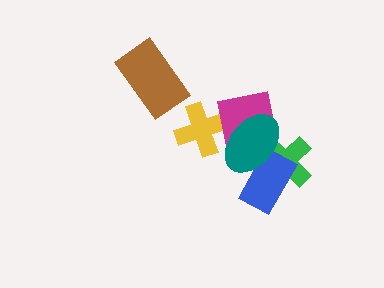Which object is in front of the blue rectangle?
The teal ellipse is in front of the blue rectangle.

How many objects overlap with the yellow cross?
2 objects overlap with the yellow cross.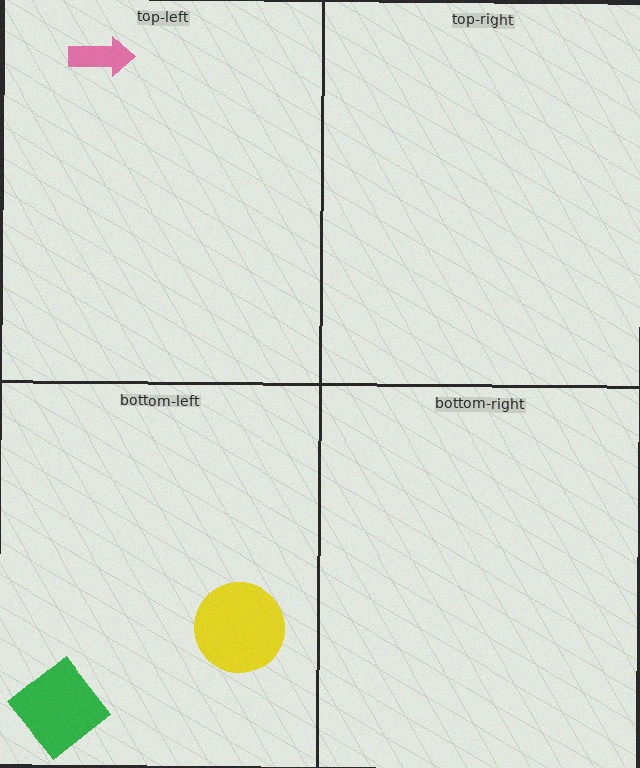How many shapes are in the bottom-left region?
2.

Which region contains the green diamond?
The bottom-left region.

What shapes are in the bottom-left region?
The green diamond, the yellow circle.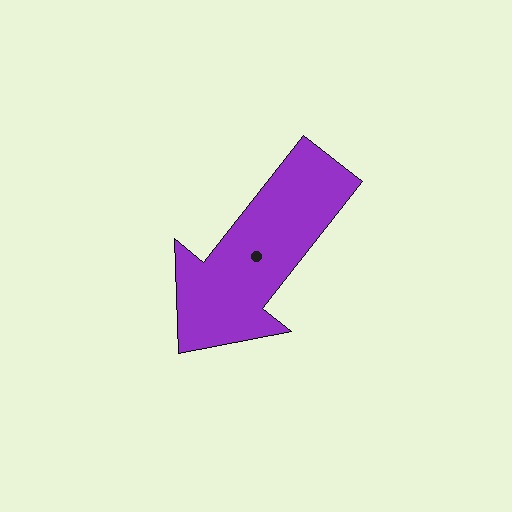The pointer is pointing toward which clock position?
Roughly 7 o'clock.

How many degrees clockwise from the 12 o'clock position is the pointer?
Approximately 218 degrees.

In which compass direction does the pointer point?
Southwest.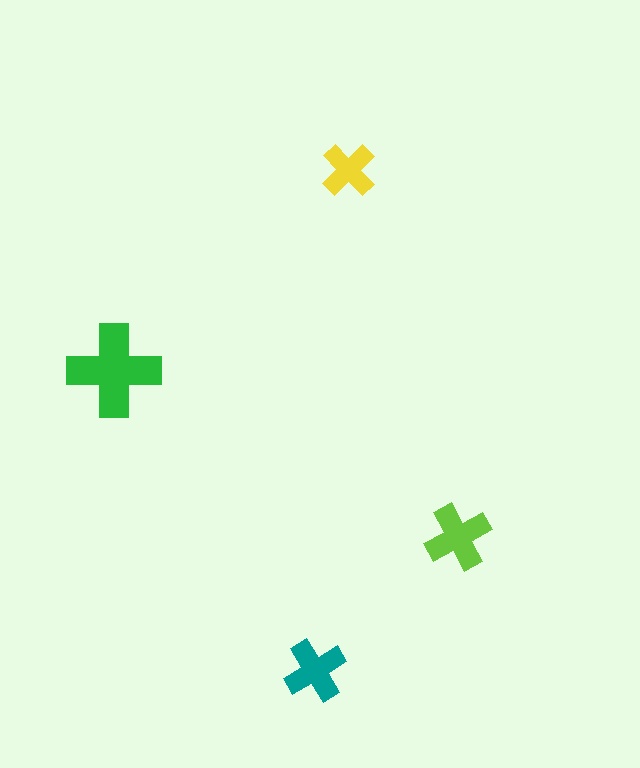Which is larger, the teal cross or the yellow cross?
The teal one.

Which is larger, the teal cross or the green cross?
The green one.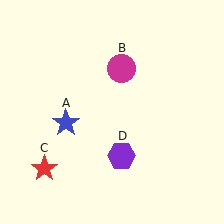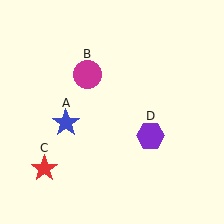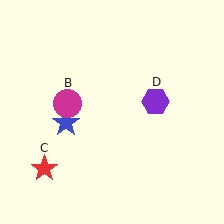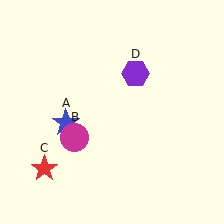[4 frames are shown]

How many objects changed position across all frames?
2 objects changed position: magenta circle (object B), purple hexagon (object D).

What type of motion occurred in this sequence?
The magenta circle (object B), purple hexagon (object D) rotated counterclockwise around the center of the scene.